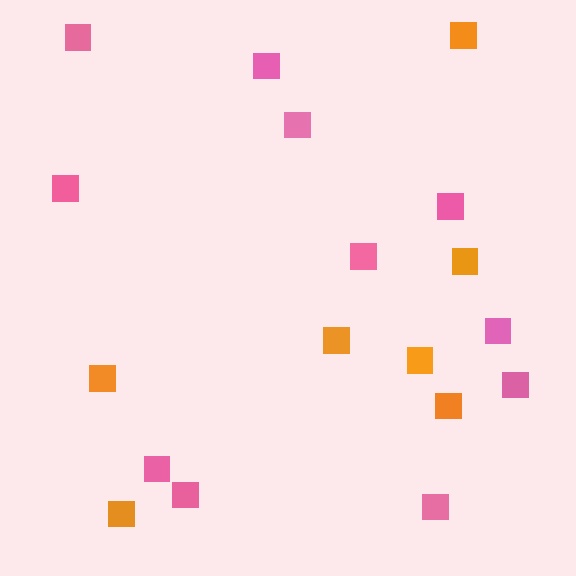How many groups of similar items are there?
There are 2 groups: one group of orange squares (7) and one group of pink squares (11).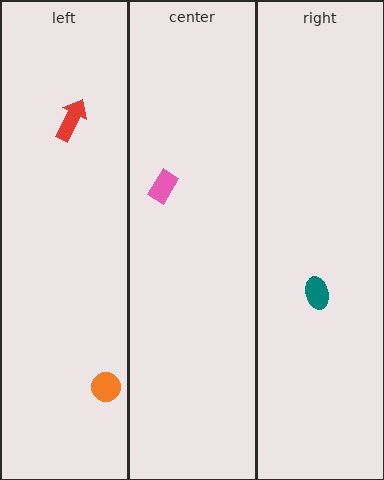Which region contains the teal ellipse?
The right region.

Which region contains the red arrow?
The left region.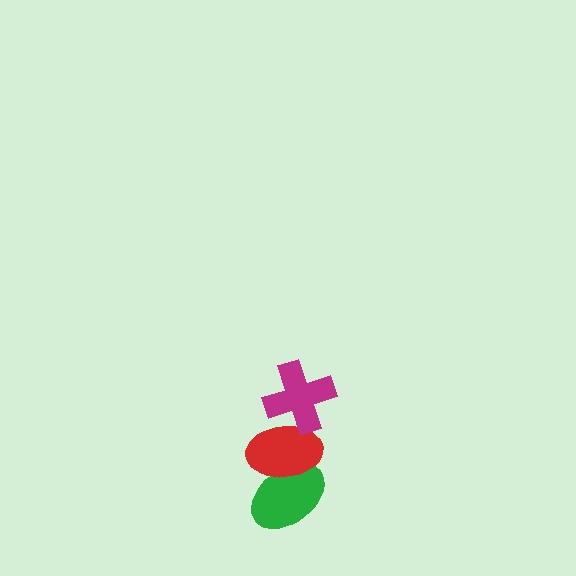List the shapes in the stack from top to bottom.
From top to bottom: the magenta cross, the red ellipse, the green ellipse.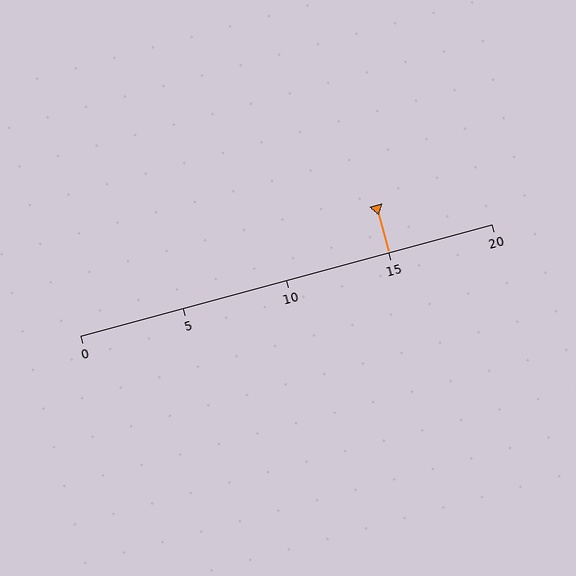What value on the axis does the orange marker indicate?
The marker indicates approximately 15.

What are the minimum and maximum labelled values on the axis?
The axis runs from 0 to 20.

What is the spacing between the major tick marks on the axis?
The major ticks are spaced 5 apart.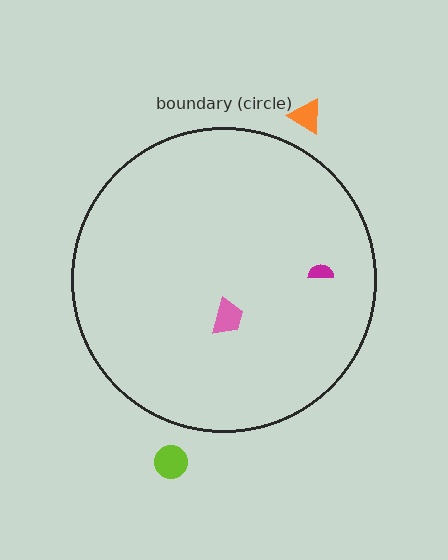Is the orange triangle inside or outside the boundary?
Outside.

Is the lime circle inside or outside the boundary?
Outside.